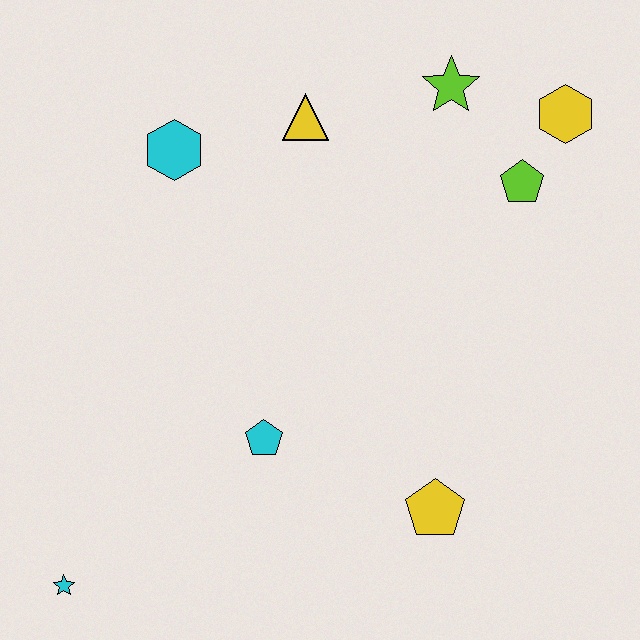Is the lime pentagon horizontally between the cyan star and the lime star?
No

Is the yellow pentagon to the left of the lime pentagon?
Yes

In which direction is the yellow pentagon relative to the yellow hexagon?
The yellow pentagon is below the yellow hexagon.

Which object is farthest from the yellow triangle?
The cyan star is farthest from the yellow triangle.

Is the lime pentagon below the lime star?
Yes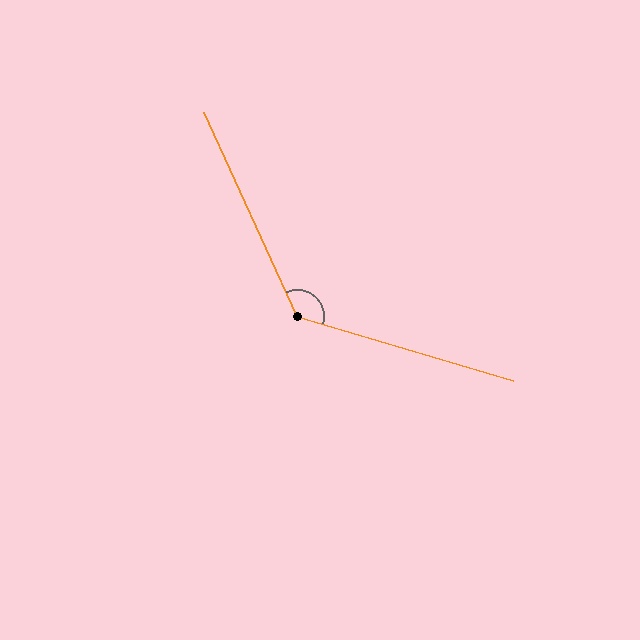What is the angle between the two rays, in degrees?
Approximately 131 degrees.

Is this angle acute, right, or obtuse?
It is obtuse.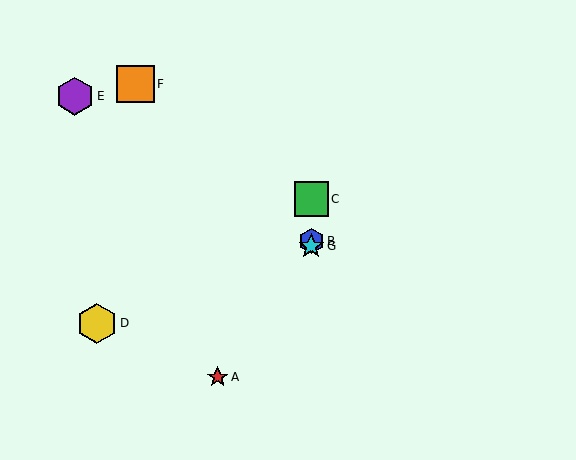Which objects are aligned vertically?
Objects B, C, G are aligned vertically.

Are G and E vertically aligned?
No, G is at x≈311 and E is at x≈75.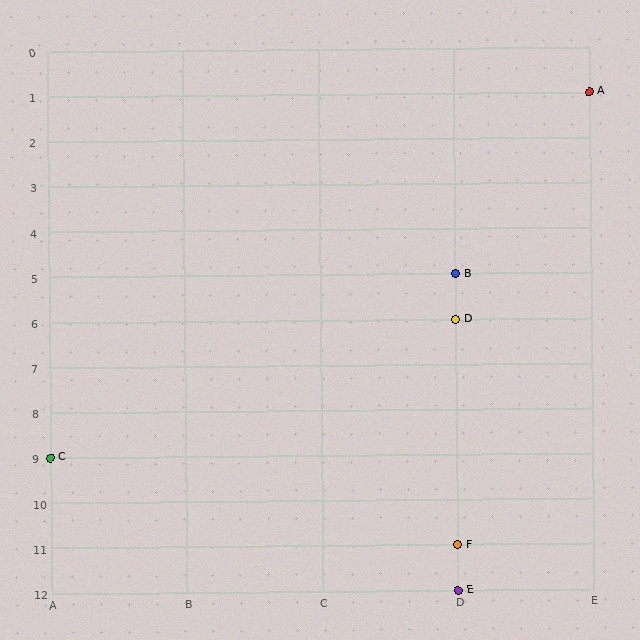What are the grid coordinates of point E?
Point E is at grid coordinates (D, 12).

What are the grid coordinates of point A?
Point A is at grid coordinates (E, 1).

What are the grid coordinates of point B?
Point B is at grid coordinates (D, 5).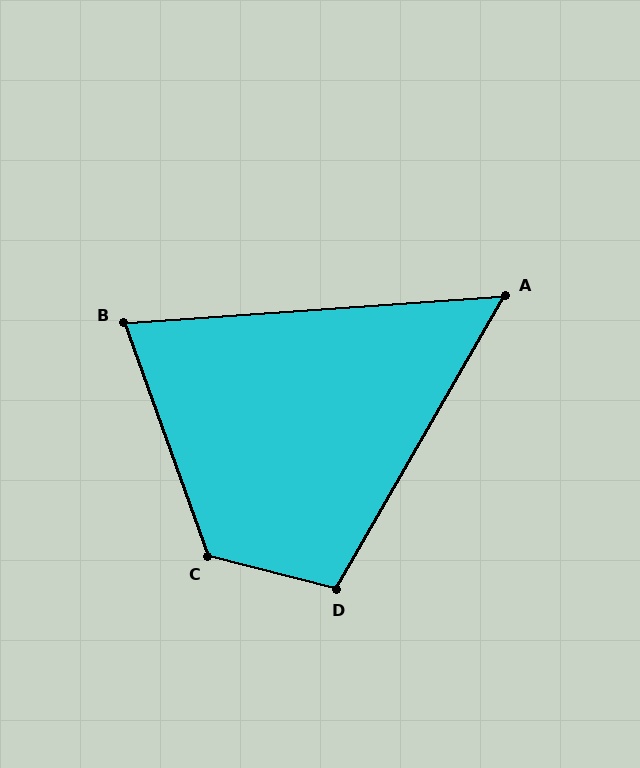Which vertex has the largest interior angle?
C, at approximately 124 degrees.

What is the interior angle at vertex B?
Approximately 74 degrees (acute).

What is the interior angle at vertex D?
Approximately 106 degrees (obtuse).